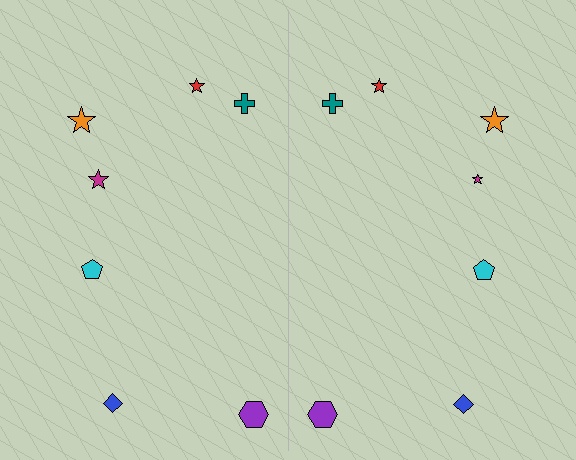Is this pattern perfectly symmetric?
No, the pattern is not perfectly symmetric. The magenta star on the right side has a different size than its mirror counterpart.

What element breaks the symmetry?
The magenta star on the right side has a different size than its mirror counterpart.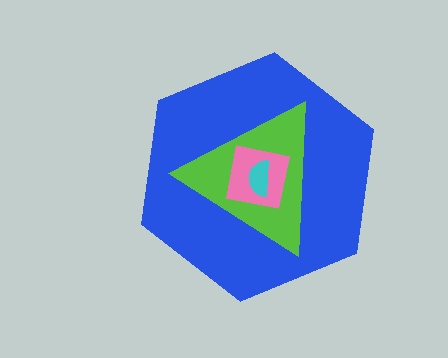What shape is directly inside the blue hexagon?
The lime triangle.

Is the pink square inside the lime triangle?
Yes.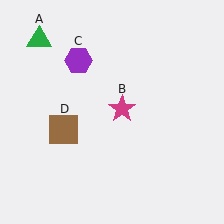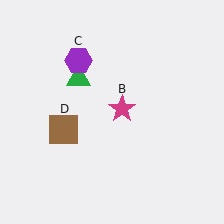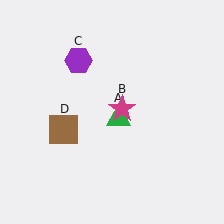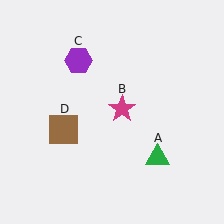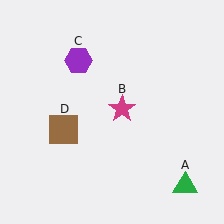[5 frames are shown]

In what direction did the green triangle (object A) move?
The green triangle (object A) moved down and to the right.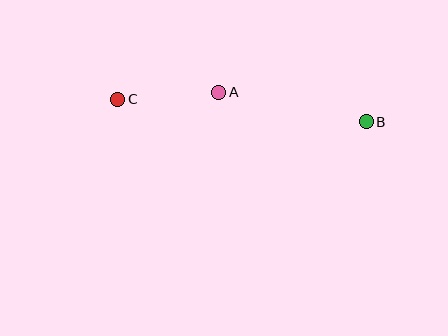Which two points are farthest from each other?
Points B and C are farthest from each other.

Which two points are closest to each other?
Points A and C are closest to each other.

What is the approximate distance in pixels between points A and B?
The distance between A and B is approximately 150 pixels.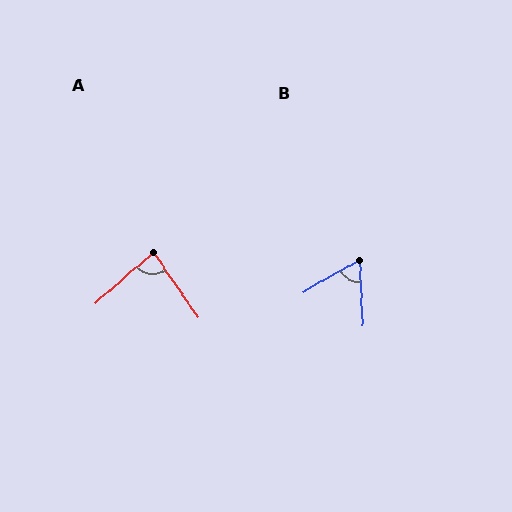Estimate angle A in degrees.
Approximately 84 degrees.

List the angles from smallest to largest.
B (63°), A (84°).